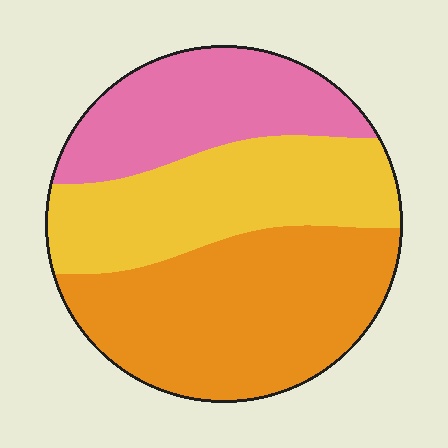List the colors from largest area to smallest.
From largest to smallest: orange, yellow, pink.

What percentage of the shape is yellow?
Yellow covers 32% of the shape.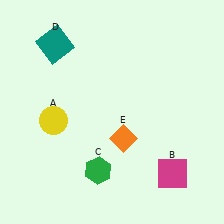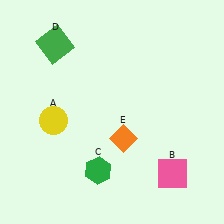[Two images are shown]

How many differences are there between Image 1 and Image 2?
There are 2 differences between the two images.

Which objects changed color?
B changed from magenta to pink. D changed from teal to green.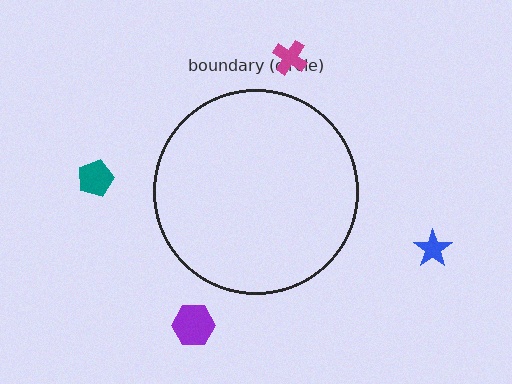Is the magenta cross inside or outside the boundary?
Outside.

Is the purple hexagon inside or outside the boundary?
Outside.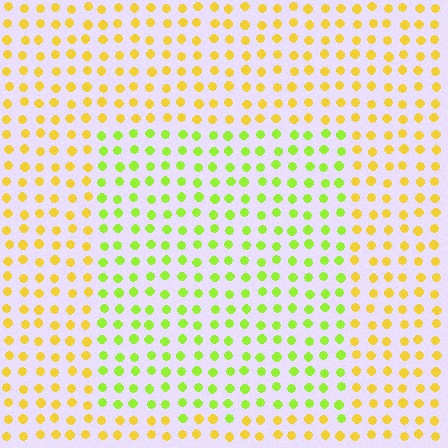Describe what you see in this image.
The image is filled with small yellow elements in a uniform arrangement. A rectangle-shaped region is visible where the elements are tinted to a slightly different hue, forming a subtle color boundary.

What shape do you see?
I see a rectangle.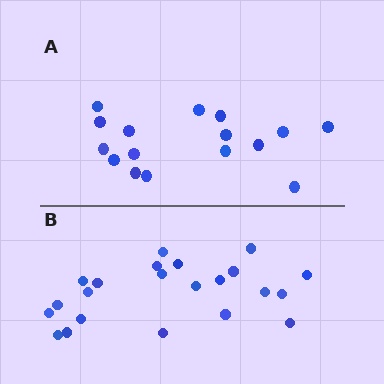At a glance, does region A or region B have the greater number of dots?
Region B (the bottom region) has more dots.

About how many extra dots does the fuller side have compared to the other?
Region B has about 6 more dots than region A.